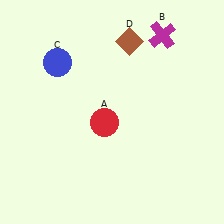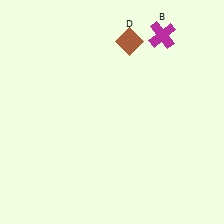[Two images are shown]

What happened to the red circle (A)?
The red circle (A) was removed in Image 2. It was in the bottom-left area of Image 1.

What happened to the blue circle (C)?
The blue circle (C) was removed in Image 2. It was in the top-left area of Image 1.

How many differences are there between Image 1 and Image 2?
There are 2 differences between the two images.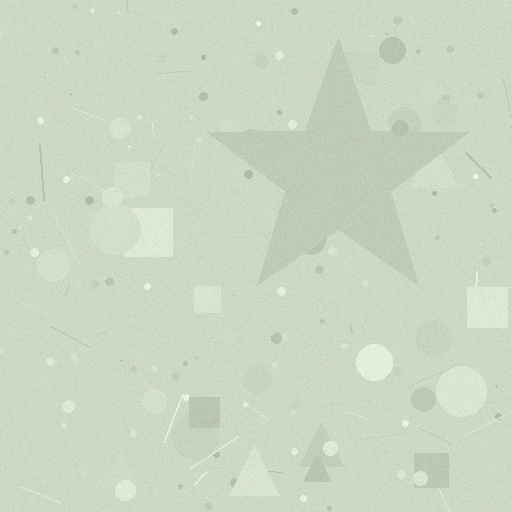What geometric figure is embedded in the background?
A star is embedded in the background.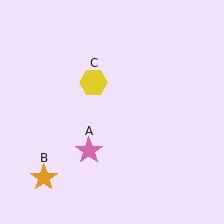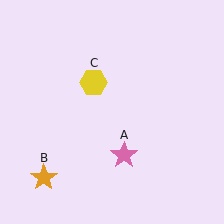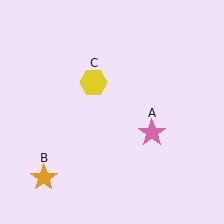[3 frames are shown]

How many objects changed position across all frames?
1 object changed position: pink star (object A).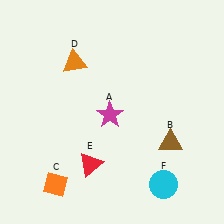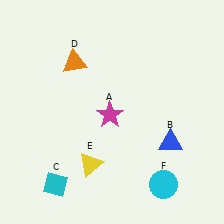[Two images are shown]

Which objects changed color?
B changed from brown to blue. C changed from orange to cyan. E changed from red to yellow.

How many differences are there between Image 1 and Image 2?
There are 3 differences between the two images.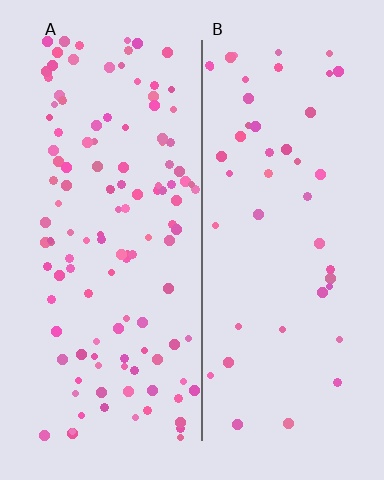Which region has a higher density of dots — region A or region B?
A (the left).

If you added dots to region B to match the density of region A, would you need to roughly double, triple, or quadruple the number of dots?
Approximately triple.